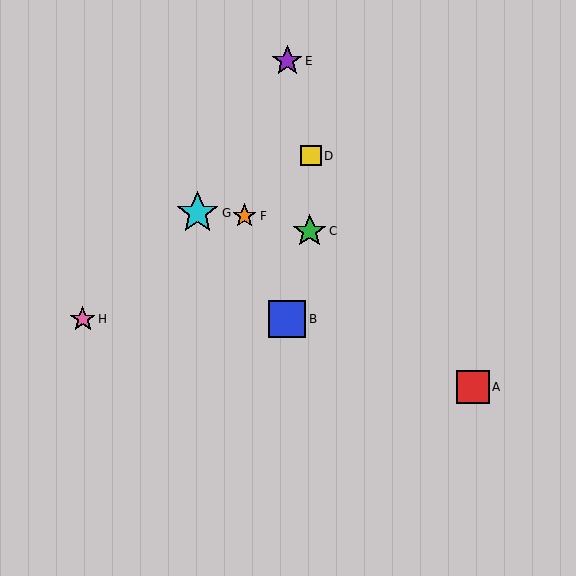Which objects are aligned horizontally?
Objects B, H are aligned horizontally.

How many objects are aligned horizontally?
2 objects (B, H) are aligned horizontally.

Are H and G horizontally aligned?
No, H is at y≈319 and G is at y≈213.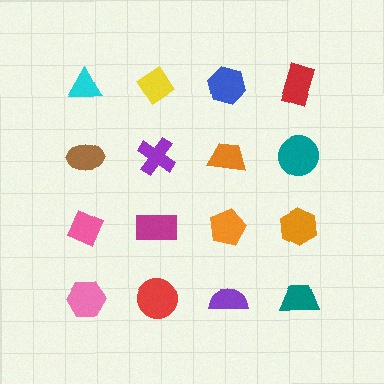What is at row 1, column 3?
A blue hexagon.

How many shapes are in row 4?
4 shapes.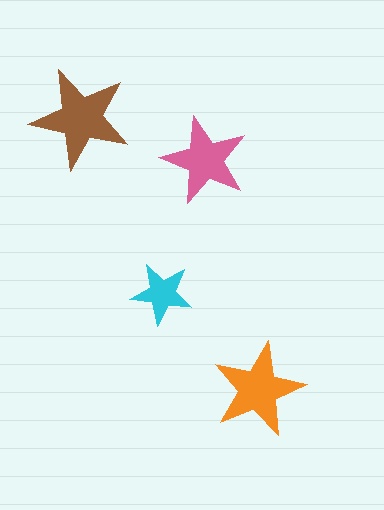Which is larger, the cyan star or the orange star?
The orange one.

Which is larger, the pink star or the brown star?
The brown one.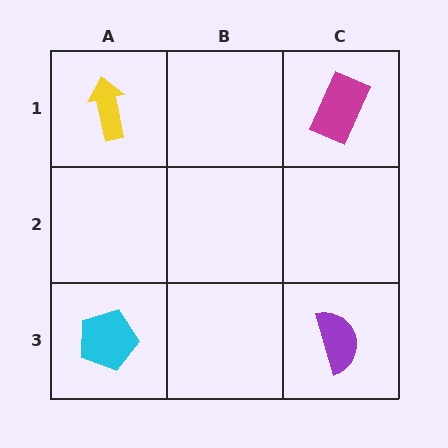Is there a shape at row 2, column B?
No, that cell is empty.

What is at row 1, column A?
A yellow arrow.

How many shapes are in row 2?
0 shapes.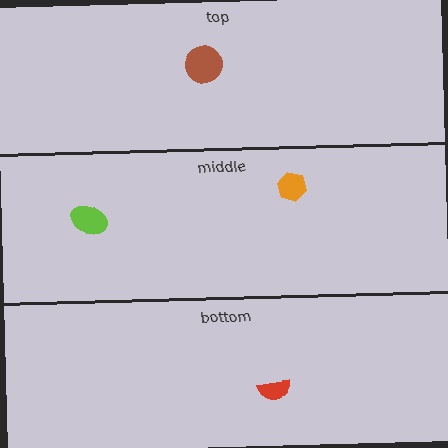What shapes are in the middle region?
The orange hexagon, the lime ellipse.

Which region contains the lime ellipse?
The middle region.